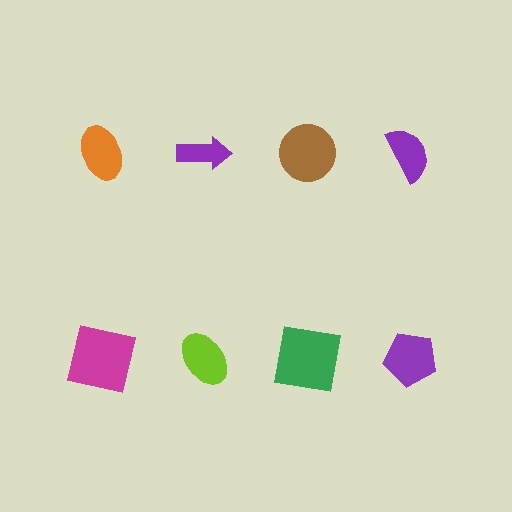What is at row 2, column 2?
A lime ellipse.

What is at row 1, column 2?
A purple arrow.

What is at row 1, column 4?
A purple semicircle.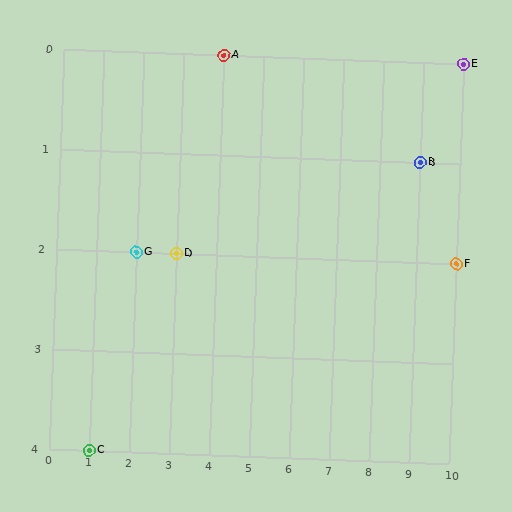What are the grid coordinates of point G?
Point G is at grid coordinates (2, 2).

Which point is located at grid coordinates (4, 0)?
Point A is at (4, 0).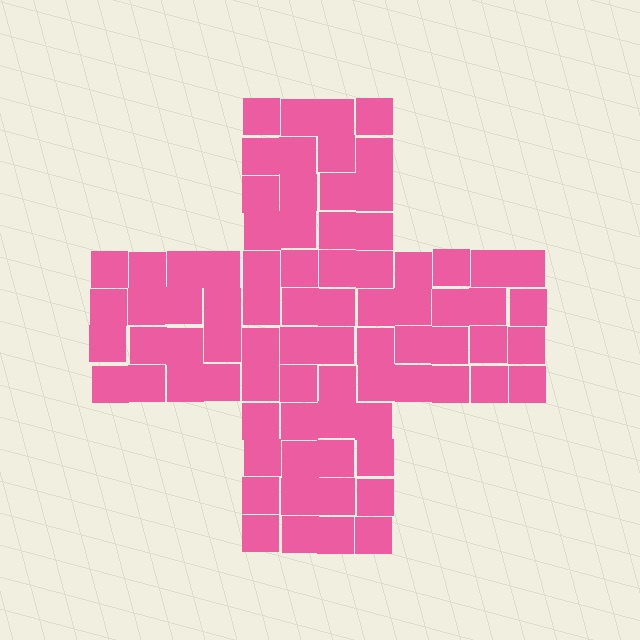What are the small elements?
The small elements are squares.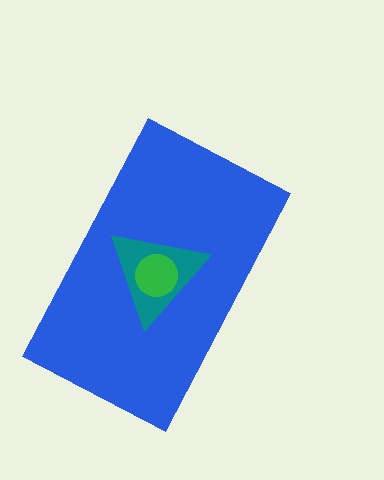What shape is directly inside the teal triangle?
The green circle.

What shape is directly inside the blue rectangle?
The teal triangle.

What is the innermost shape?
The green circle.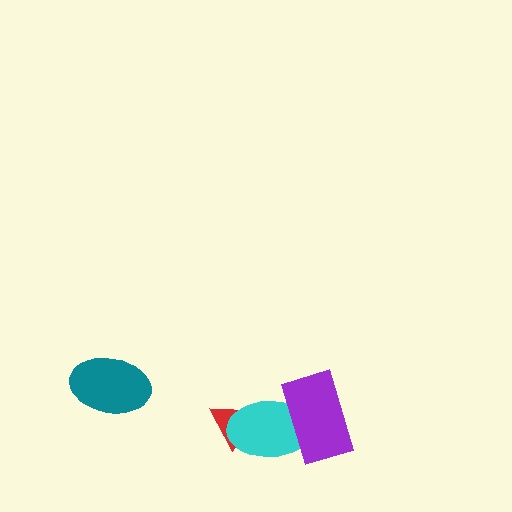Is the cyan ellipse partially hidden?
Yes, it is partially covered by another shape.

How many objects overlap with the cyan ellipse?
2 objects overlap with the cyan ellipse.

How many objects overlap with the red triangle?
1 object overlaps with the red triangle.